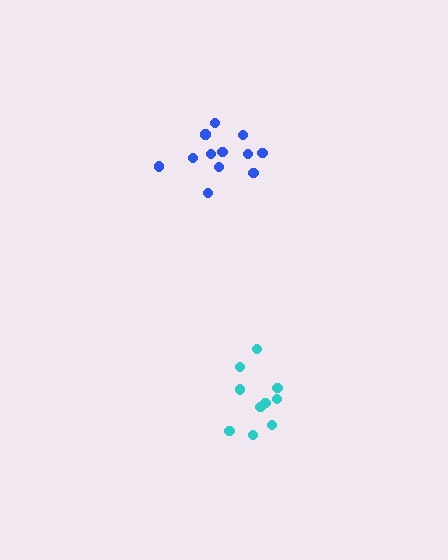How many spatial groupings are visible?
There are 2 spatial groupings.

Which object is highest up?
The blue cluster is topmost.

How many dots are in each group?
Group 1: 12 dots, Group 2: 10 dots (22 total).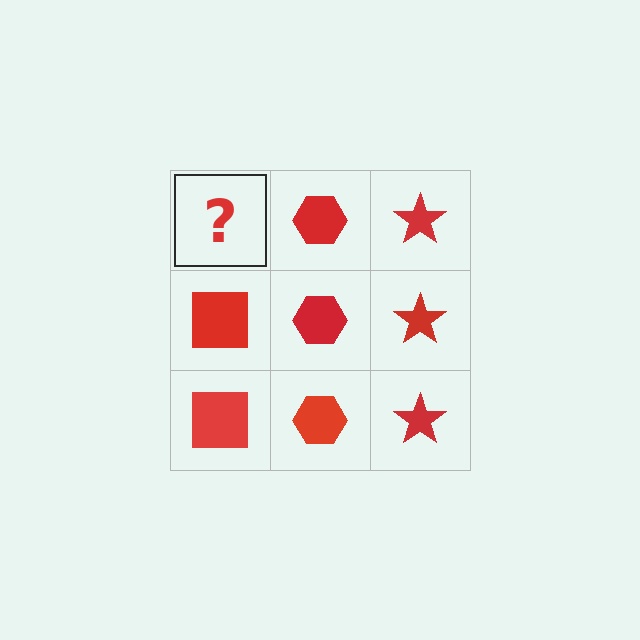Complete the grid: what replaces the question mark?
The question mark should be replaced with a red square.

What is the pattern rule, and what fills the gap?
The rule is that each column has a consistent shape. The gap should be filled with a red square.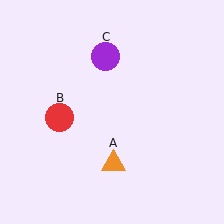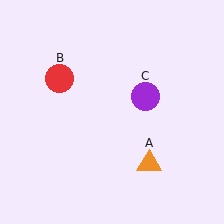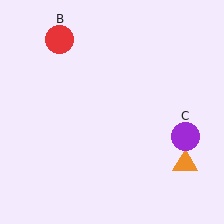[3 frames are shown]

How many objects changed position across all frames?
3 objects changed position: orange triangle (object A), red circle (object B), purple circle (object C).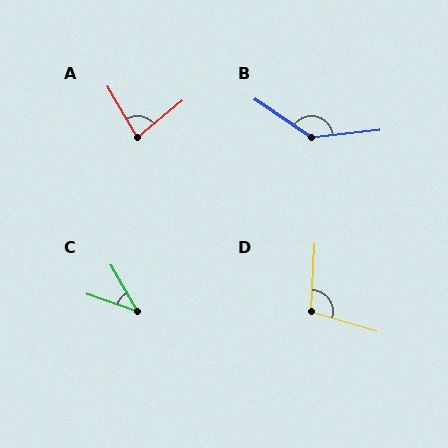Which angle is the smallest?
C, at approximately 41 degrees.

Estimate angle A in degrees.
Approximately 81 degrees.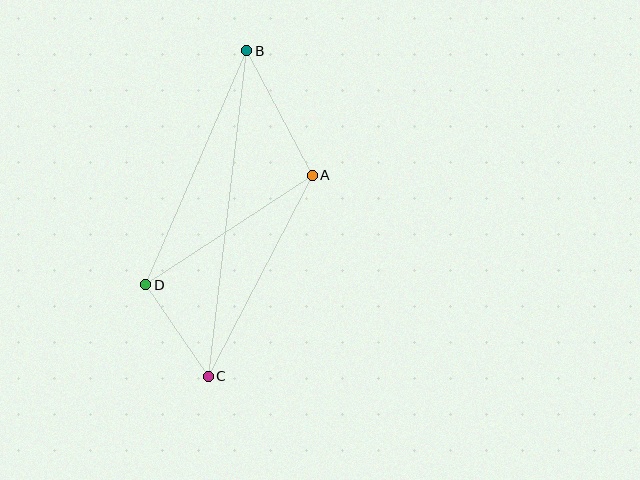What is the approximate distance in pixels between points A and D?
The distance between A and D is approximately 199 pixels.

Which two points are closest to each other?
Points C and D are closest to each other.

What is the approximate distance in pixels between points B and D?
The distance between B and D is approximately 255 pixels.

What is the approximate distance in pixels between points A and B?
The distance between A and B is approximately 141 pixels.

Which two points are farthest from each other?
Points B and C are farthest from each other.